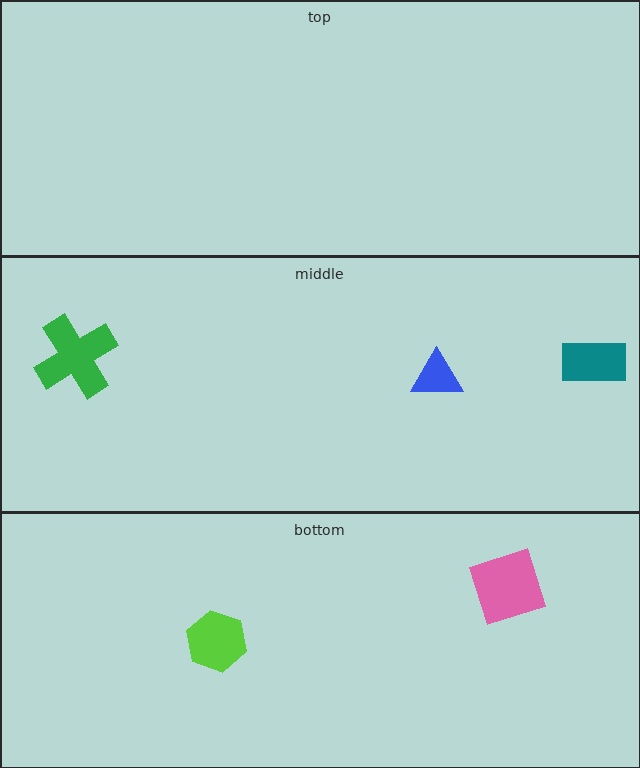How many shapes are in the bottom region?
2.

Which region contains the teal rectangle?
The middle region.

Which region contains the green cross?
The middle region.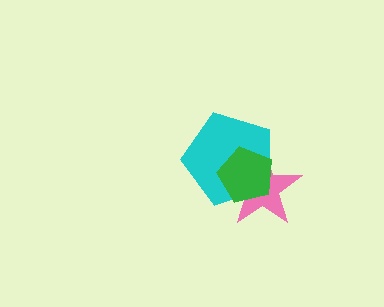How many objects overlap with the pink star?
2 objects overlap with the pink star.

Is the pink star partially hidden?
Yes, it is partially covered by another shape.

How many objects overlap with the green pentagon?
2 objects overlap with the green pentagon.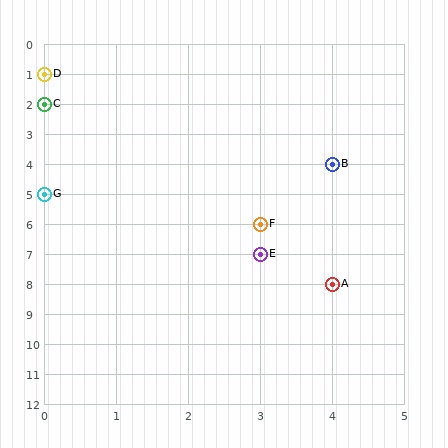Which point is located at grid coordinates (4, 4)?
Point B is at (4, 4).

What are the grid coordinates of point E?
Point E is at grid coordinates (3, 7).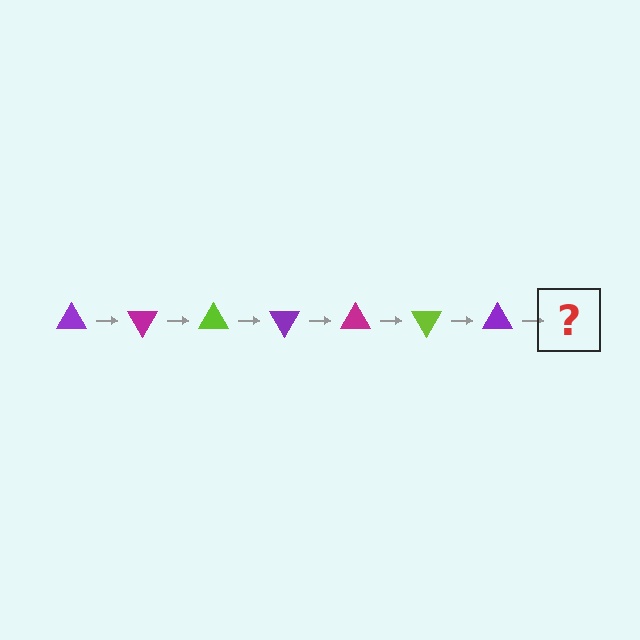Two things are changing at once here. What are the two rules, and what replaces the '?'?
The two rules are that it rotates 60 degrees each step and the color cycles through purple, magenta, and lime. The '?' should be a magenta triangle, rotated 420 degrees from the start.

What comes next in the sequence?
The next element should be a magenta triangle, rotated 420 degrees from the start.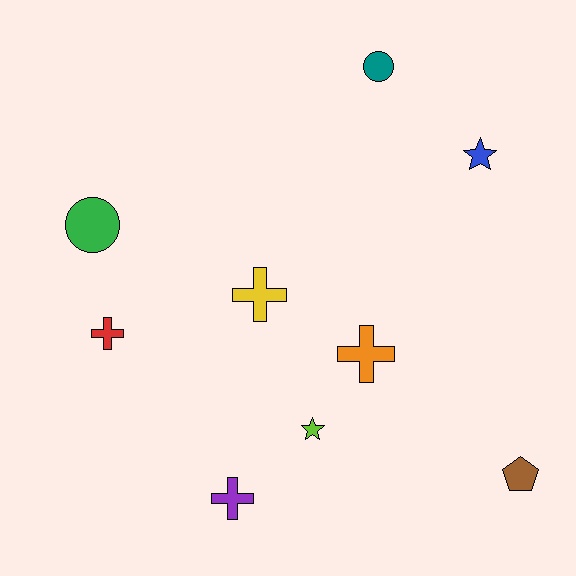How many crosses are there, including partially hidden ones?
There are 4 crosses.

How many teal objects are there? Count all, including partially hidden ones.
There is 1 teal object.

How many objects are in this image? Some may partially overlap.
There are 9 objects.